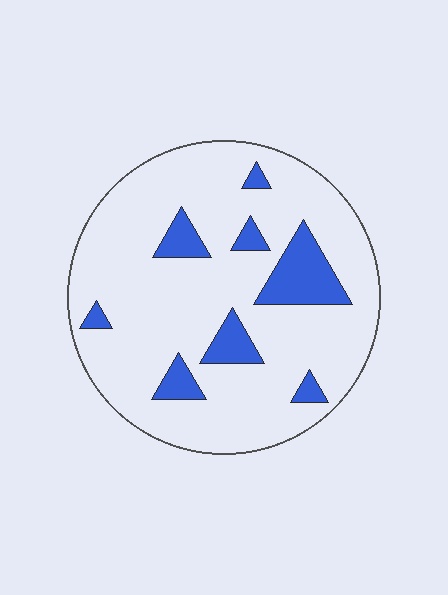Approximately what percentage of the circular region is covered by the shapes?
Approximately 15%.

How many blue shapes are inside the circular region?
8.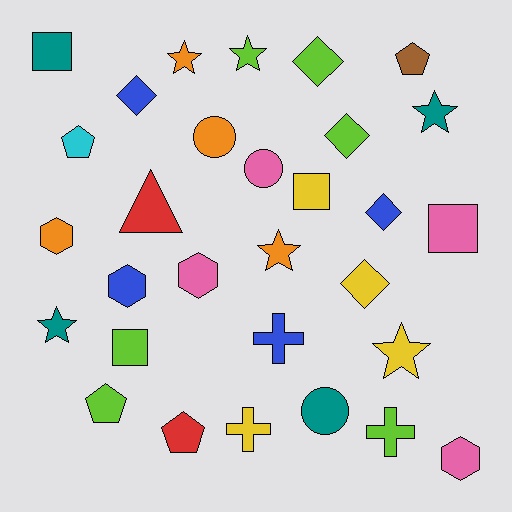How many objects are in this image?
There are 30 objects.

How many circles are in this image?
There are 3 circles.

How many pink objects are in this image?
There are 4 pink objects.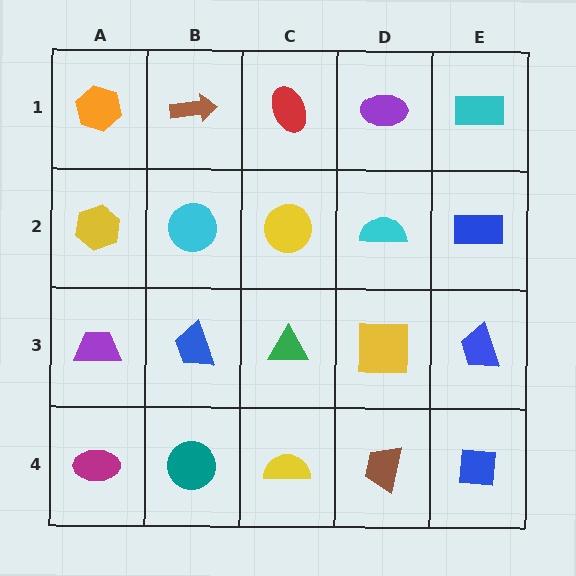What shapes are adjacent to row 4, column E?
A blue trapezoid (row 3, column E), a brown trapezoid (row 4, column D).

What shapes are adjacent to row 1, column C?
A yellow circle (row 2, column C), a brown arrow (row 1, column B), a purple ellipse (row 1, column D).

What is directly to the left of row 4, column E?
A brown trapezoid.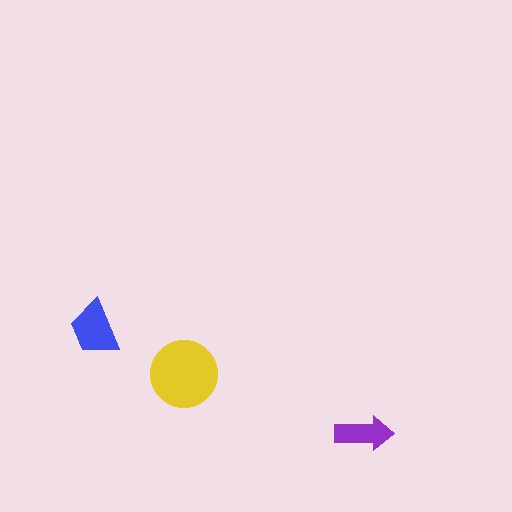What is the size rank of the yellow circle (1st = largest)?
1st.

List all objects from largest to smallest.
The yellow circle, the blue trapezoid, the purple arrow.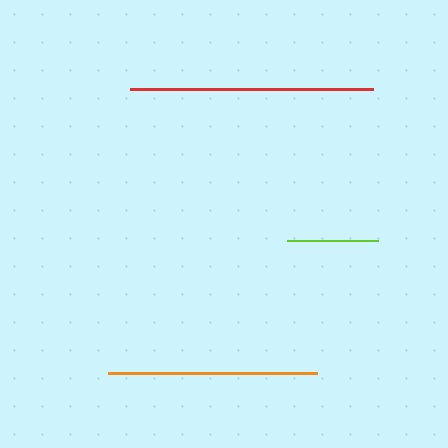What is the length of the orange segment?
The orange segment is approximately 209 pixels long.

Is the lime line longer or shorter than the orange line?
The orange line is longer than the lime line.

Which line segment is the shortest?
The lime line is the shortest at approximately 92 pixels.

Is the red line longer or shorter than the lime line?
The red line is longer than the lime line.